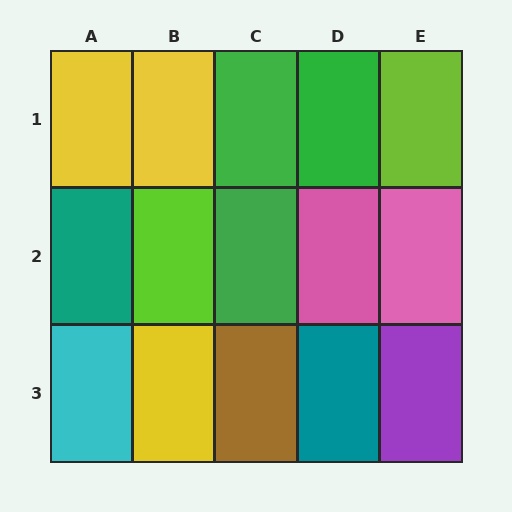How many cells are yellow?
3 cells are yellow.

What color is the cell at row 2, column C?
Green.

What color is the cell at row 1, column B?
Yellow.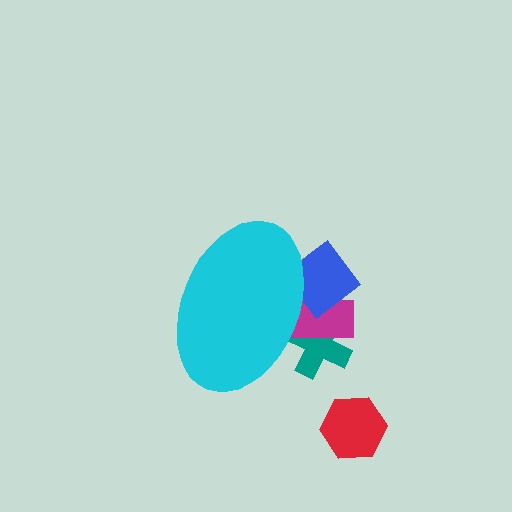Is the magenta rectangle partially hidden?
Yes, the magenta rectangle is partially hidden behind the cyan ellipse.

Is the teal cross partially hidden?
Yes, the teal cross is partially hidden behind the cyan ellipse.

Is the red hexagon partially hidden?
No, the red hexagon is fully visible.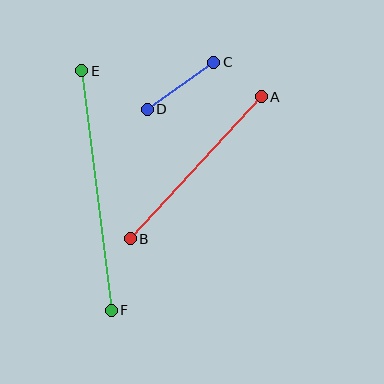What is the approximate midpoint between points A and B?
The midpoint is at approximately (196, 168) pixels.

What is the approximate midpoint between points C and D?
The midpoint is at approximately (181, 86) pixels.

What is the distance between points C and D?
The distance is approximately 81 pixels.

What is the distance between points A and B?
The distance is approximately 193 pixels.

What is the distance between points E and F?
The distance is approximately 241 pixels.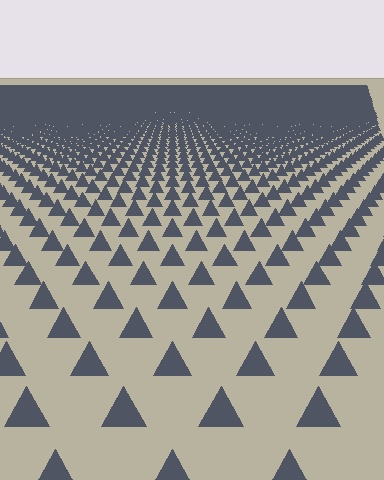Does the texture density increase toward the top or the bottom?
Density increases toward the top.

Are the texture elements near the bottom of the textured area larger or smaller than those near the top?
Larger. Near the bottom, elements are closer to the viewer and appear at a bigger on-screen size.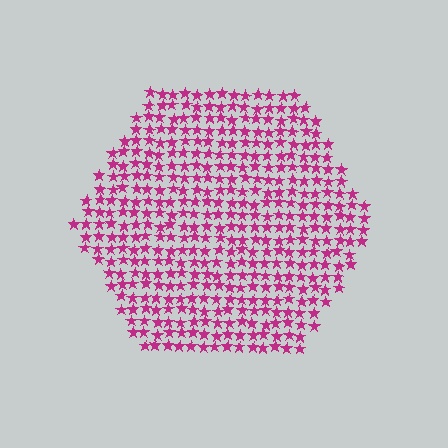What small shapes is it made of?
It is made of small stars.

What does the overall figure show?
The overall figure shows a hexagon.